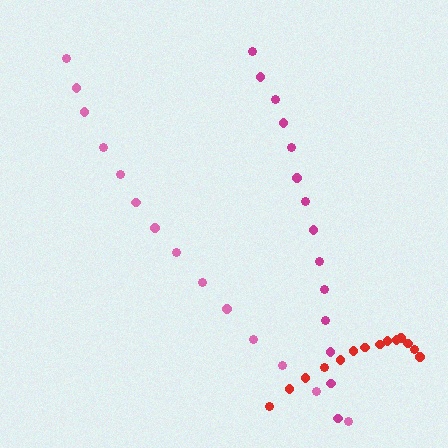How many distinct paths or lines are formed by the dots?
There are 3 distinct paths.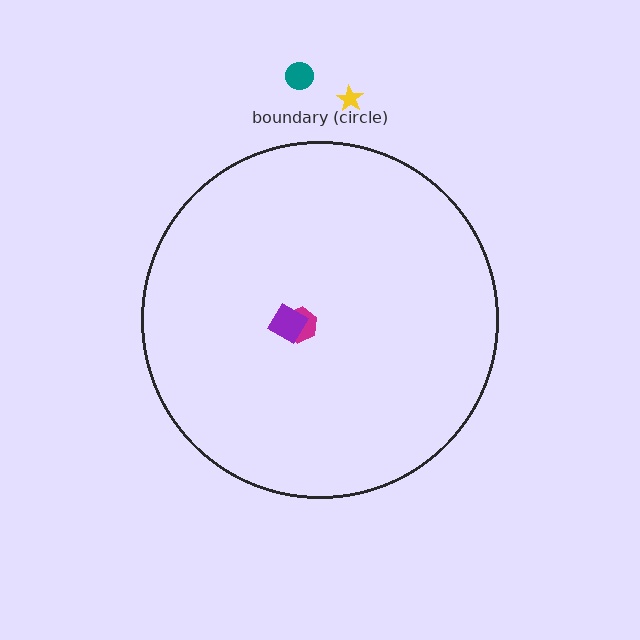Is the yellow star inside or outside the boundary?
Outside.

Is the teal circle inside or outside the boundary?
Outside.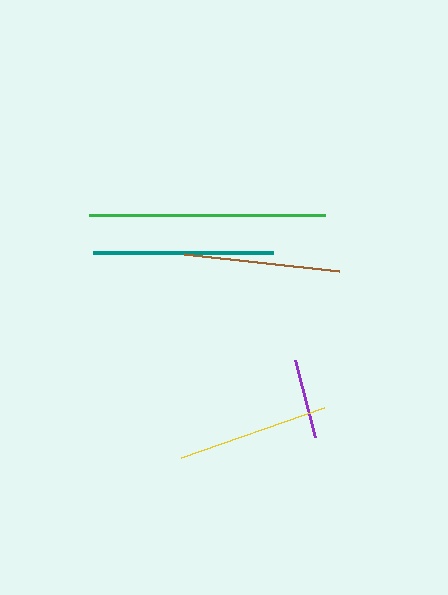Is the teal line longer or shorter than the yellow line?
The teal line is longer than the yellow line.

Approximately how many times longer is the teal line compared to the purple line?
The teal line is approximately 2.3 times the length of the purple line.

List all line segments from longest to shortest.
From longest to shortest: green, teal, brown, yellow, purple.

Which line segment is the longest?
The green line is the longest at approximately 236 pixels.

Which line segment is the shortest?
The purple line is the shortest at approximately 79 pixels.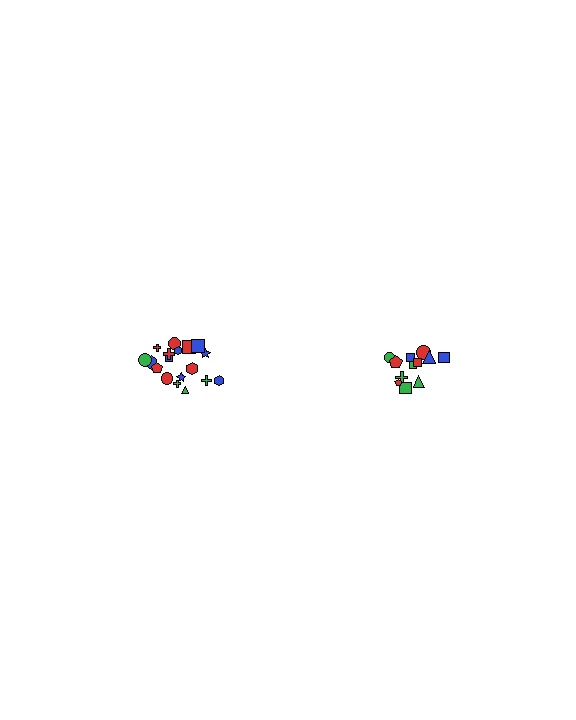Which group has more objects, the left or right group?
The left group.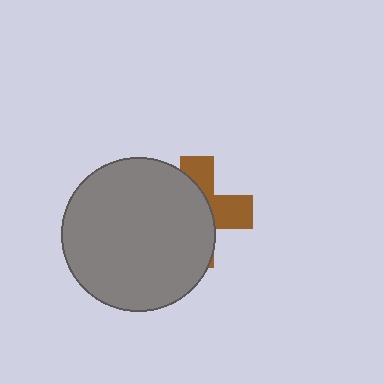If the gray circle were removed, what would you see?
You would see the complete brown cross.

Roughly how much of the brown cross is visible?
A small part of it is visible (roughly 37%).